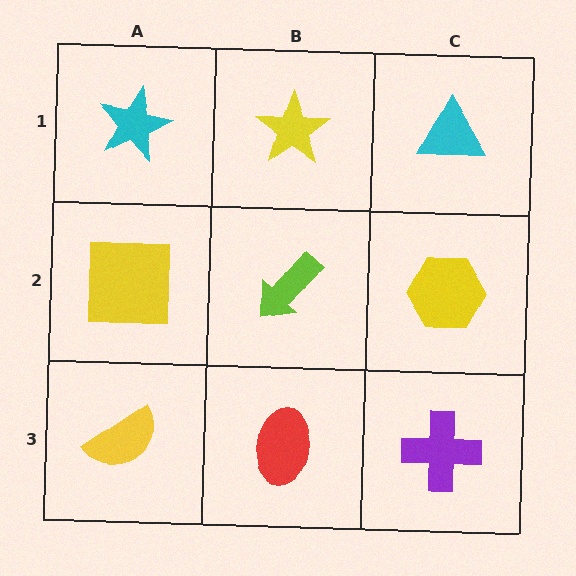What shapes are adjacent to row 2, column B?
A yellow star (row 1, column B), a red ellipse (row 3, column B), a yellow square (row 2, column A), a yellow hexagon (row 2, column C).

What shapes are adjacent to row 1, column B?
A lime arrow (row 2, column B), a cyan star (row 1, column A), a cyan triangle (row 1, column C).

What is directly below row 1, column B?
A lime arrow.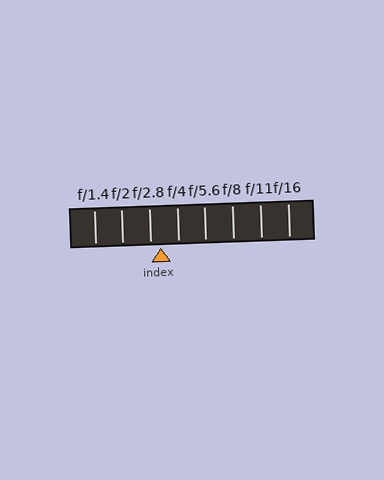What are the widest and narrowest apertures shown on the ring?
The widest aperture shown is f/1.4 and the narrowest is f/16.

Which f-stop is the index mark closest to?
The index mark is closest to f/2.8.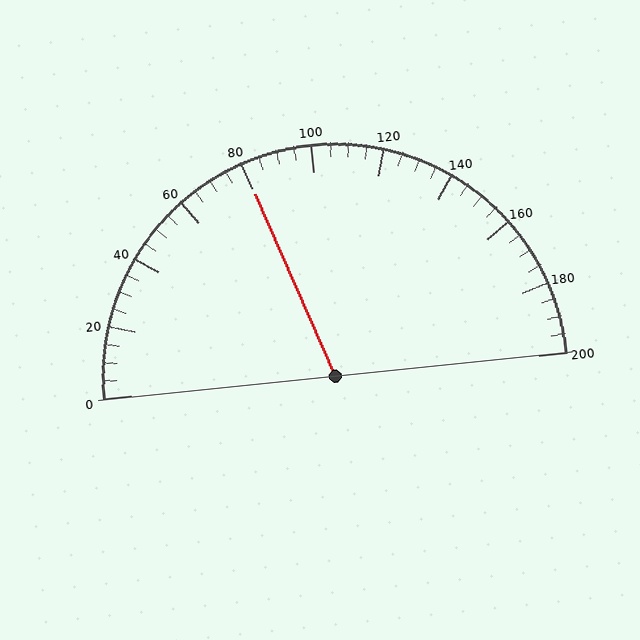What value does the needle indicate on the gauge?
The needle indicates approximately 80.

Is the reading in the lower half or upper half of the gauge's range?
The reading is in the lower half of the range (0 to 200).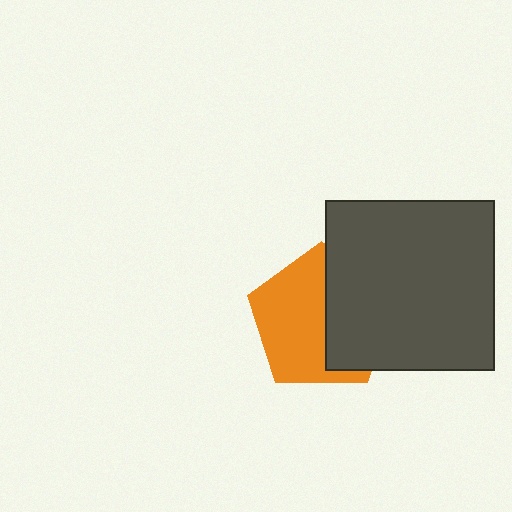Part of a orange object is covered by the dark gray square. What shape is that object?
It is a pentagon.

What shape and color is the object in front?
The object in front is a dark gray square.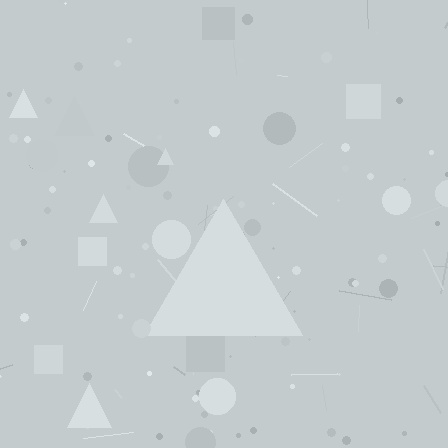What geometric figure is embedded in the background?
A triangle is embedded in the background.